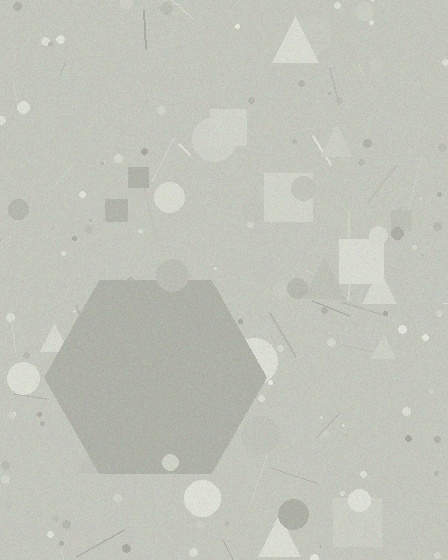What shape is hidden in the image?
A hexagon is hidden in the image.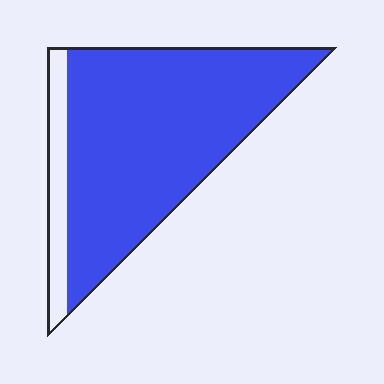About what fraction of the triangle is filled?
About seven eighths (7/8).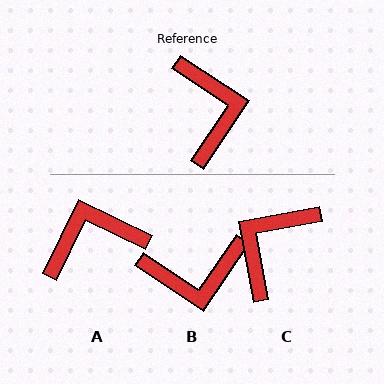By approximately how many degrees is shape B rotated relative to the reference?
Approximately 90 degrees clockwise.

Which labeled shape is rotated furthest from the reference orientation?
C, about 134 degrees away.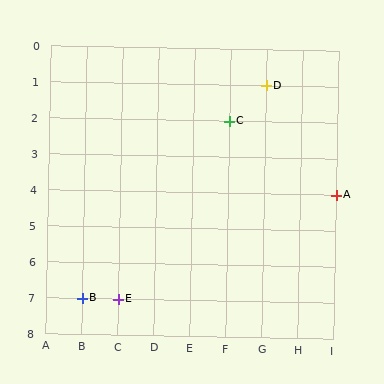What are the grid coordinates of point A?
Point A is at grid coordinates (I, 4).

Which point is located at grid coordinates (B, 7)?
Point B is at (B, 7).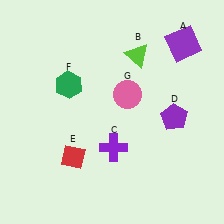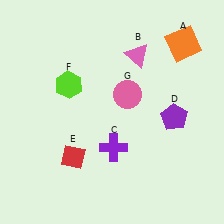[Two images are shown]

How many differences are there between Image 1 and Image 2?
There are 3 differences between the two images.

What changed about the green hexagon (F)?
In Image 1, F is green. In Image 2, it changed to lime.